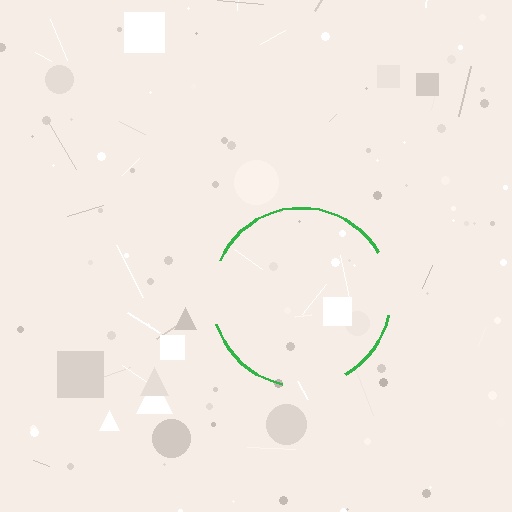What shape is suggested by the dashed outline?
The dashed outline suggests a circle.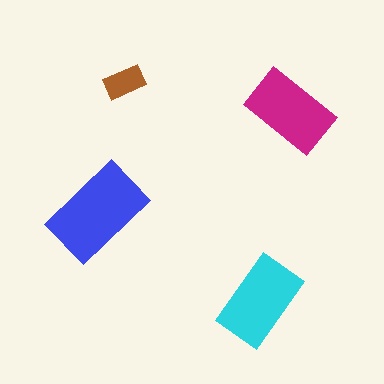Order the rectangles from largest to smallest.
the blue one, the cyan one, the magenta one, the brown one.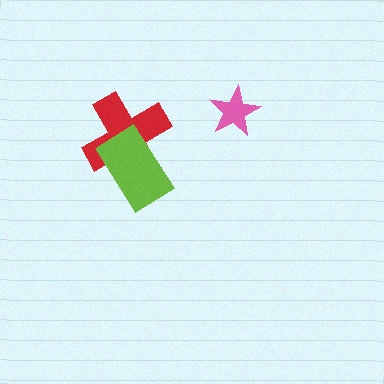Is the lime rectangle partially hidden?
No, no other shape covers it.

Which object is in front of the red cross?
The lime rectangle is in front of the red cross.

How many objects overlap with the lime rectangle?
1 object overlaps with the lime rectangle.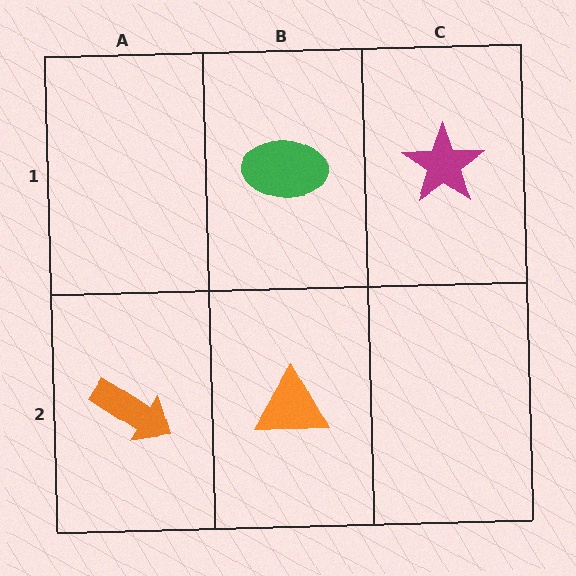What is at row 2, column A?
An orange arrow.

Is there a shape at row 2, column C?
No, that cell is empty.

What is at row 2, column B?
An orange triangle.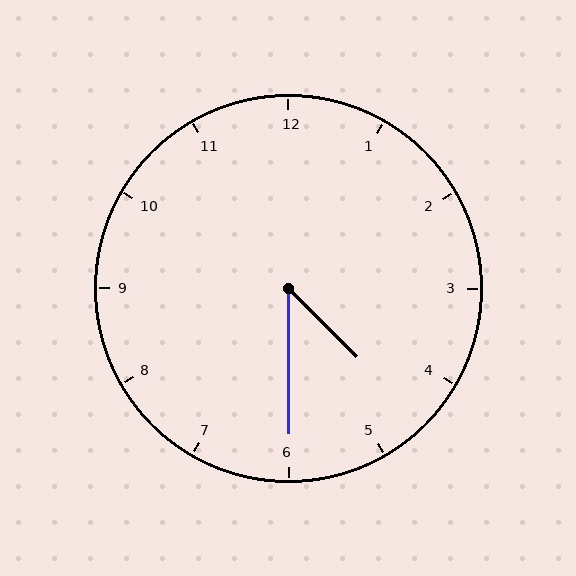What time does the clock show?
4:30.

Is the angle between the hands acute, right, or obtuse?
It is acute.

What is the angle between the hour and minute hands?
Approximately 45 degrees.